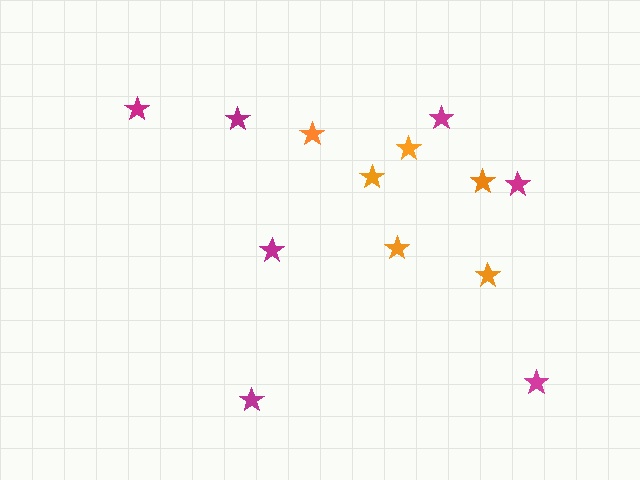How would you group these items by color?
There are 2 groups: one group of magenta stars (7) and one group of orange stars (6).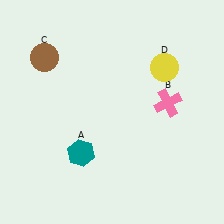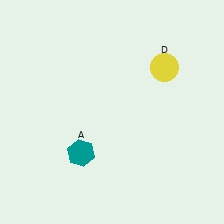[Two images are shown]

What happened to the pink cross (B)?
The pink cross (B) was removed in Image 2. It was in the top-right area of Image 1.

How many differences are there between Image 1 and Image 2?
There are 2 differences between the two images.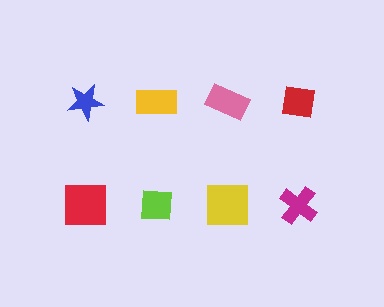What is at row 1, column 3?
A pink rectangle.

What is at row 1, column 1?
A blue star.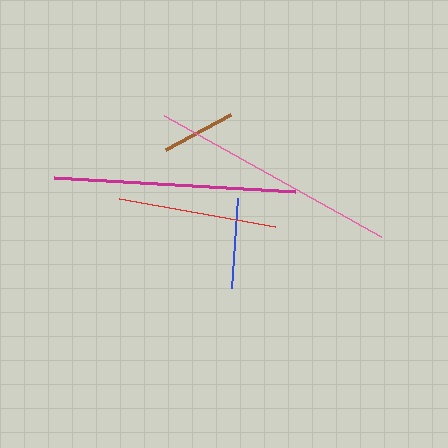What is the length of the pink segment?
The pink segment is approximately 249 pixels long.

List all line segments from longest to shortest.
From longest to shortest: pink, magenta, red, blue, brown.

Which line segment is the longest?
The pink line is the longest at approximately 249 pixels.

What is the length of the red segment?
The red segment is approximately 158 pixels long.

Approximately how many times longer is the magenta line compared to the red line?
The magenta line is approximately 1.5 times the length of the red line.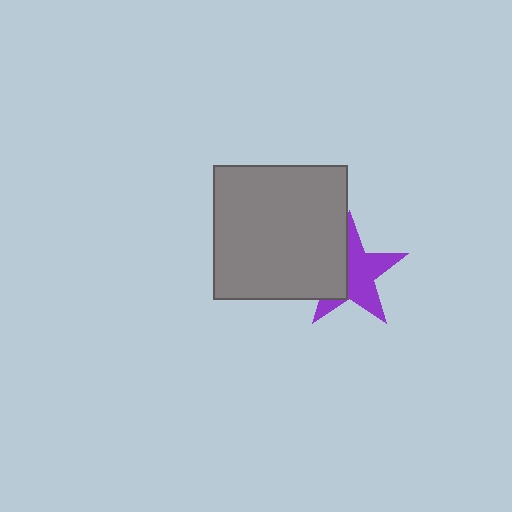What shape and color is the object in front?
The object in front is a gray square.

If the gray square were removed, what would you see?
You would see the complete purple star.